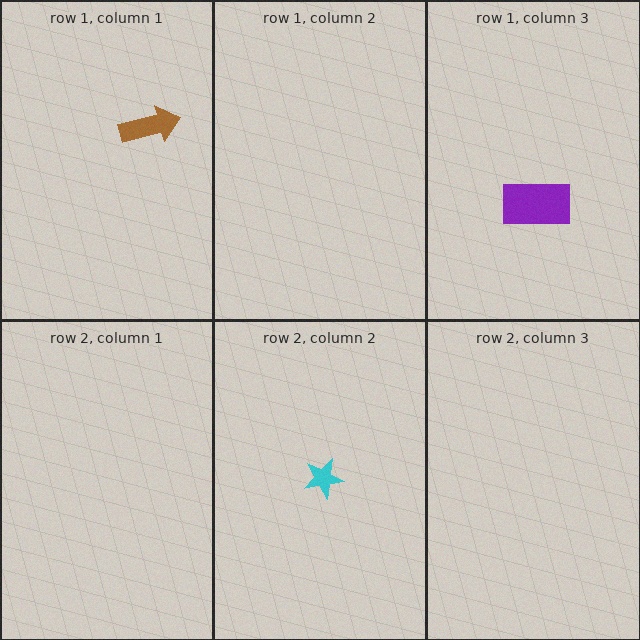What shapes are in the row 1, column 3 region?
The purple rectangle.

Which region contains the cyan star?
The row 2, column 2 region.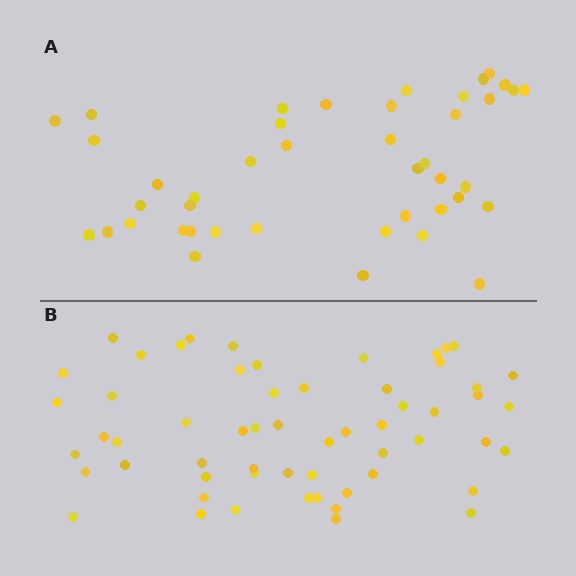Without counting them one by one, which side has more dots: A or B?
Region B (the bottom region) has more dots.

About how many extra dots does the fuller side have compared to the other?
Region B has approximately 15 more dots than region A.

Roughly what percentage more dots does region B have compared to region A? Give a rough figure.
About 35% more.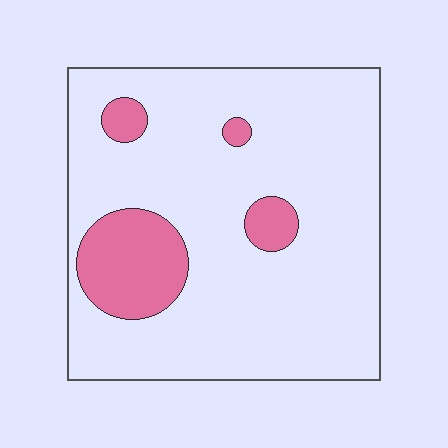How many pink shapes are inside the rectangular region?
4.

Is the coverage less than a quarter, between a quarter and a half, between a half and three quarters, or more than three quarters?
Less than a quarter.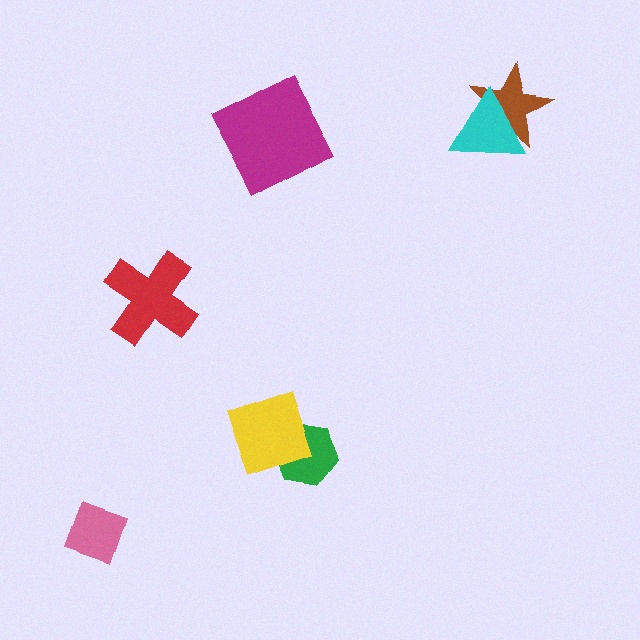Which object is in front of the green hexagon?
The yellow diamond is in front of the green hexagon.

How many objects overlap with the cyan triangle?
1 object overlaps with the cyan triangle.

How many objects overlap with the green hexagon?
1 object overlaps with the green hexagon.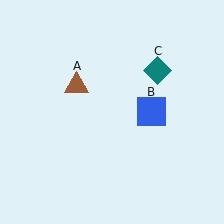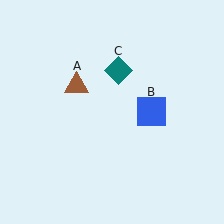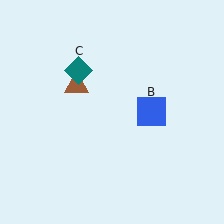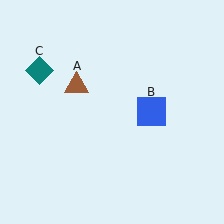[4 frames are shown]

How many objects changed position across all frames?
1 object changed position: teal diamond (object C).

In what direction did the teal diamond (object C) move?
The teal diamond (object C) moved left.